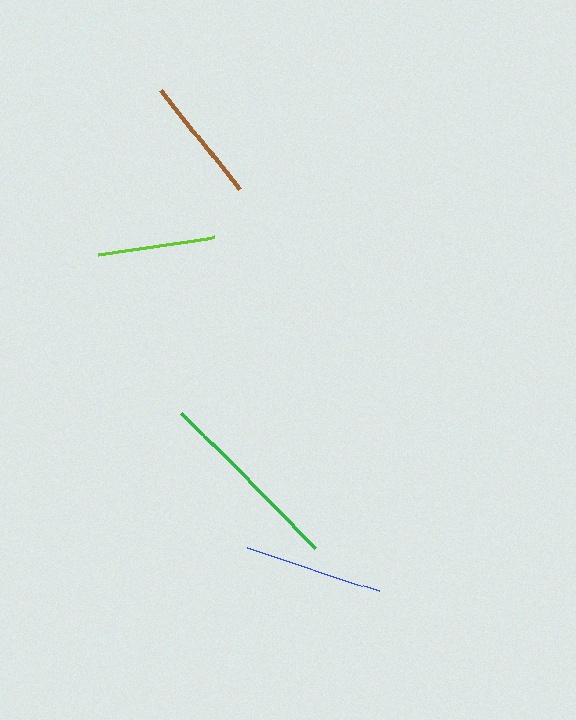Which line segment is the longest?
The green line is the longest at approximately 190 pixels.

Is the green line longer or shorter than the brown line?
The green line is longer than the brown line.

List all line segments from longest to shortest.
From longest to shortest: green, blue, brown, lime.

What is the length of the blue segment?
The blue segment is approximately 138 pixels long.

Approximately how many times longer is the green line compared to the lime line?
The green line is approximately 1.6 times the length of the lime line.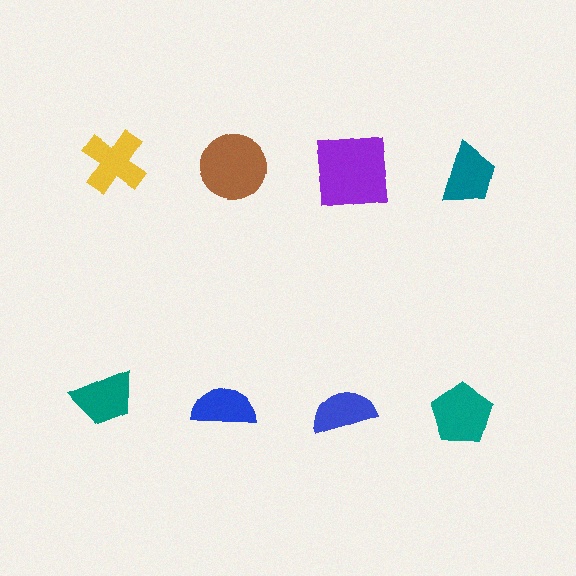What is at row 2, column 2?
A blue semicircle.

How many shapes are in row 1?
4 shapes.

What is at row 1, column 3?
A purple square.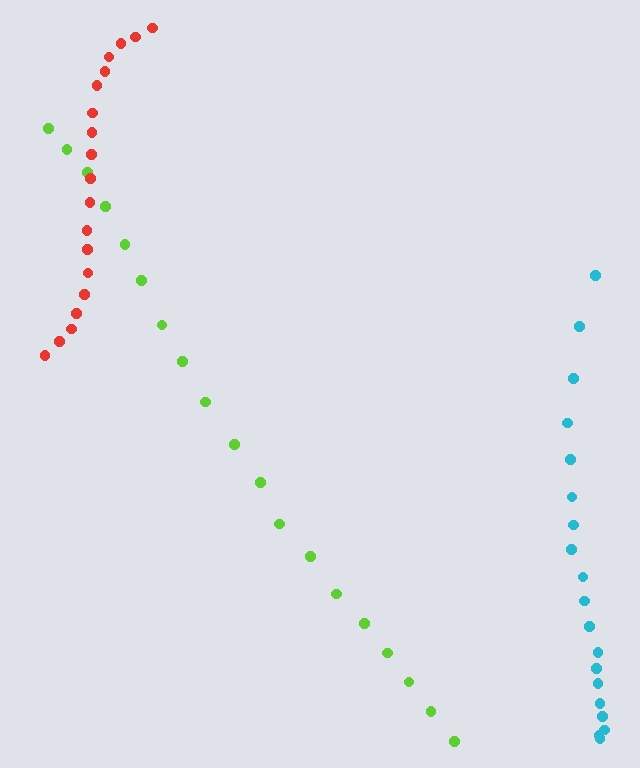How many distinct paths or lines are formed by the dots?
There are 3 distinct paths.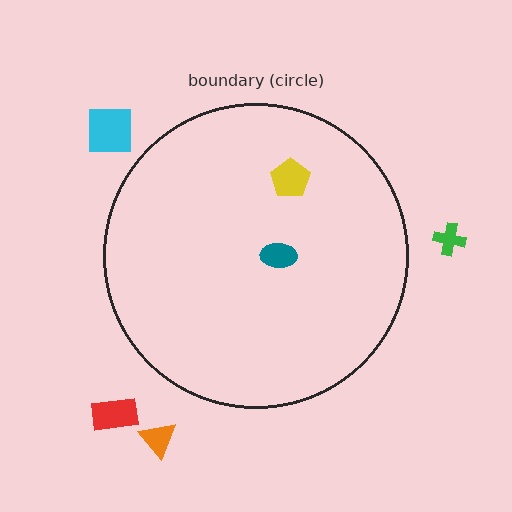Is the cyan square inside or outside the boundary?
Outside.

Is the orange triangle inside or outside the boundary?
Outside.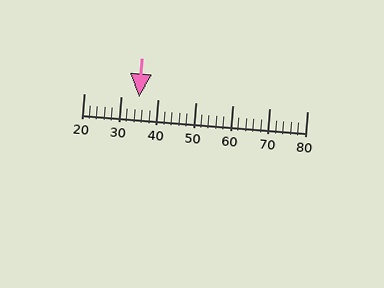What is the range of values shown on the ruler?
The ruler shows values from 20 to 80.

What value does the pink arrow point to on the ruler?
The pink arrow points to approximately 35.